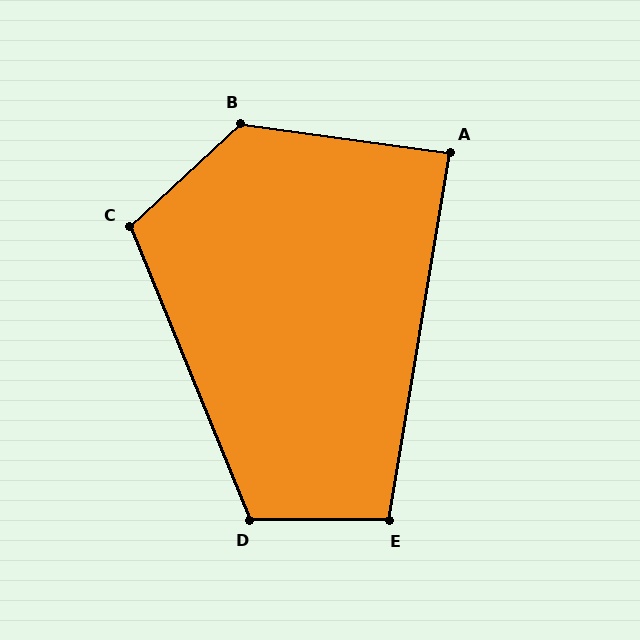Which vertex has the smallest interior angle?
A, at approximately 89 degrees.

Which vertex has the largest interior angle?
B, at approximately 129 degrees.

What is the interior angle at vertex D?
Approximately 112 degrees (obtuse).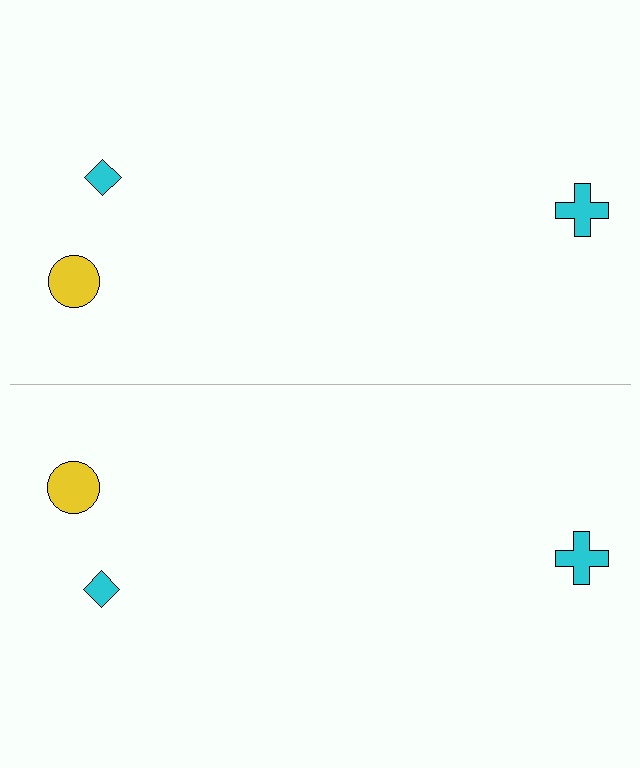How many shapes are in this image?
There are 6 shapes in this image.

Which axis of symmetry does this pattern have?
The pattern has a horizontal axis of symmetry running through the center of the image.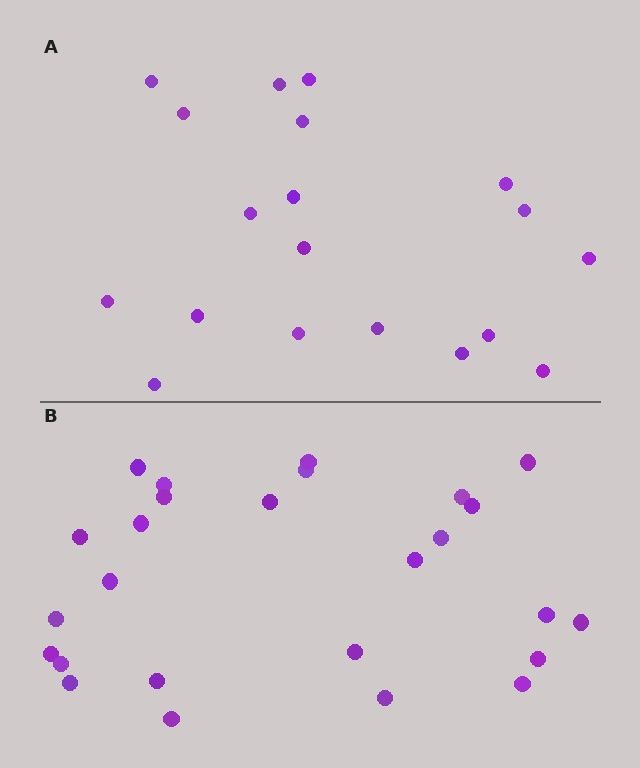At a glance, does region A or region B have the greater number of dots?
Region B (the bottom region) has more dots.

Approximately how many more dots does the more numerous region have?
Region B has roughly 8 or so more dots than region A.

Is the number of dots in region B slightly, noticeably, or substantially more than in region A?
Region B has noticeably more, but not dramatically so. The ratio is roughly 1.4 to 1.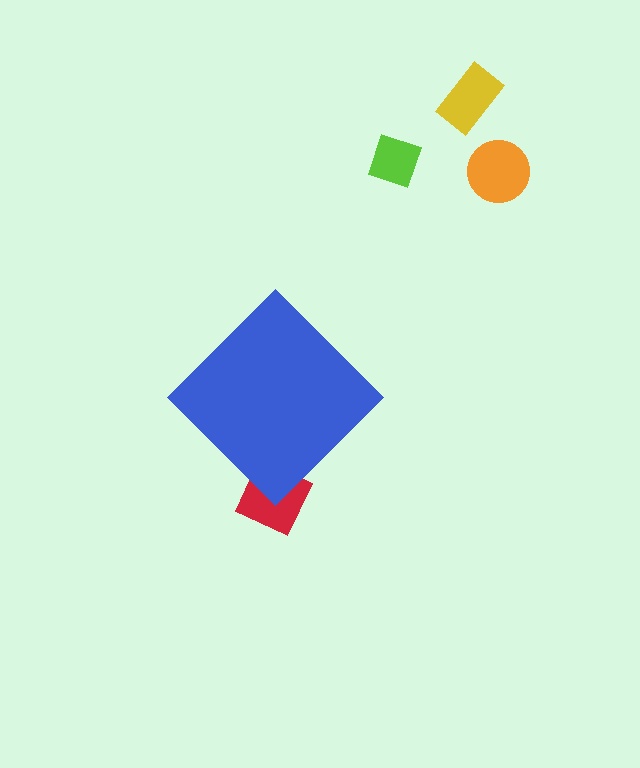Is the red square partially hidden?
Yes, the red square is partially hidden behind the blue diamond.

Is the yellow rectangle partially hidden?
No, the yellow rectangle is fully visible.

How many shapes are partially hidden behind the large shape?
1 shape is partially hidden.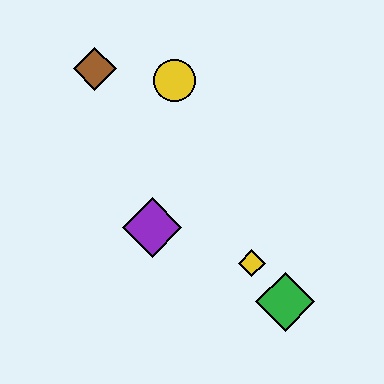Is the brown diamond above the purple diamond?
Yes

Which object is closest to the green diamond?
The yellow diamond is closest to the green diamond.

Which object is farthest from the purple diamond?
The brown diamond is farthest from the purple diamond.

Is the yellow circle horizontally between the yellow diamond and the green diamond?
No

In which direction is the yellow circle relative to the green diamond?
The yellow circle is above the green diamond.